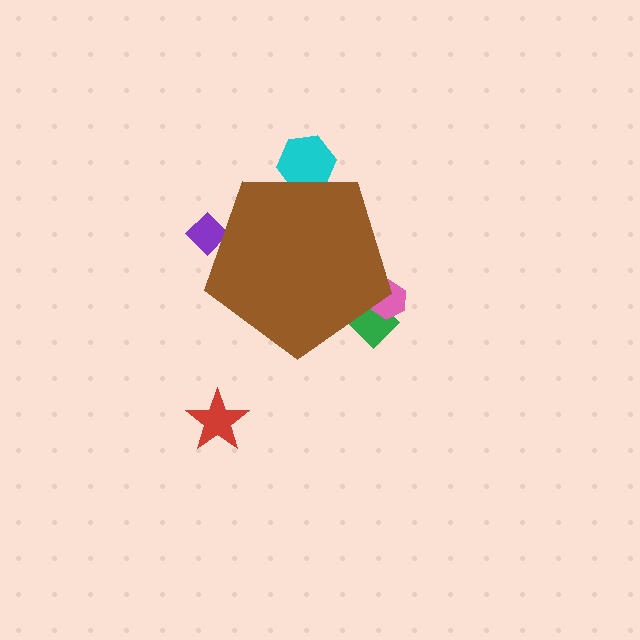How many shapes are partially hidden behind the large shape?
4 shapes are partially hidden.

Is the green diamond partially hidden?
Yes, the green diamond is partially hidden behind the brown pentagon.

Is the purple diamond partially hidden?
Yes, the purple diamond is partially hidden behind the brown pentagon.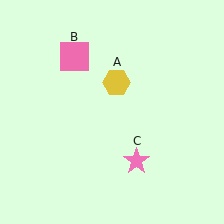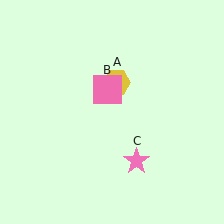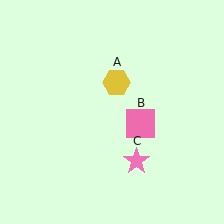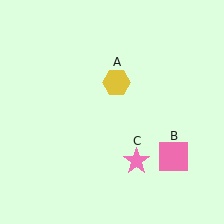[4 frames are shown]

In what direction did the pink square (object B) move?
The pink square (object B) moved down and to the right.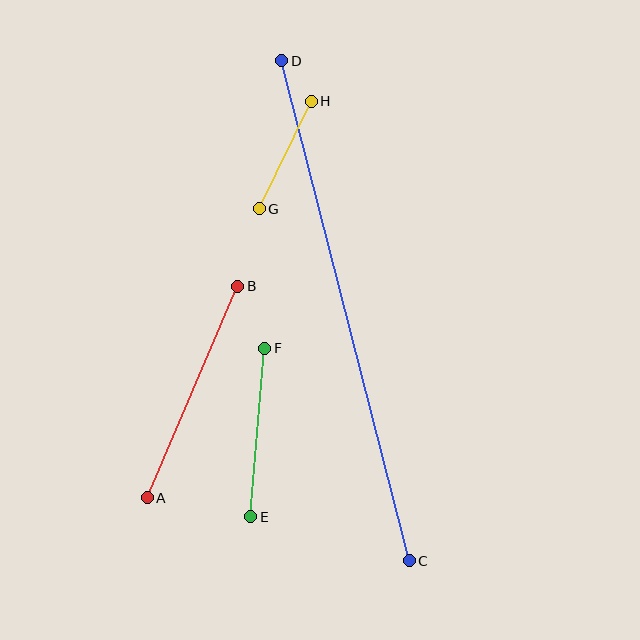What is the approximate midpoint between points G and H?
The midpoint is at approximately (285, 155) pixels.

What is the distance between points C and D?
The distance is approximately 516 pixels.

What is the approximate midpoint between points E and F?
The midpoint is at approximately (258, 433) pixels.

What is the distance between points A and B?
The distance is approximately 230 pixels.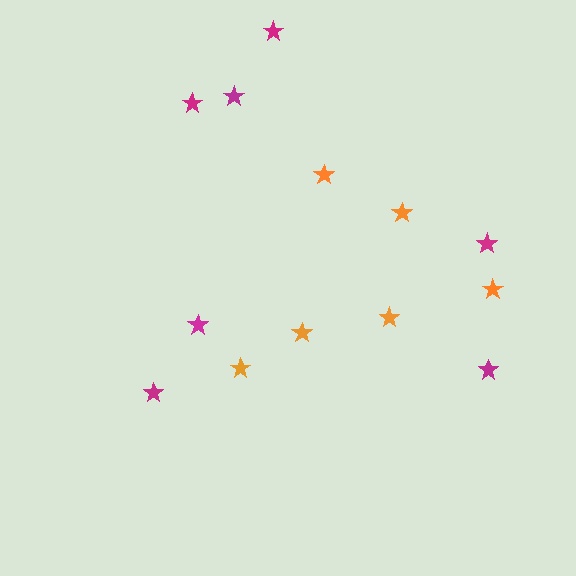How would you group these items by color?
There are 2 groups: one group of magenta stars (7) and one group of orange stars (6).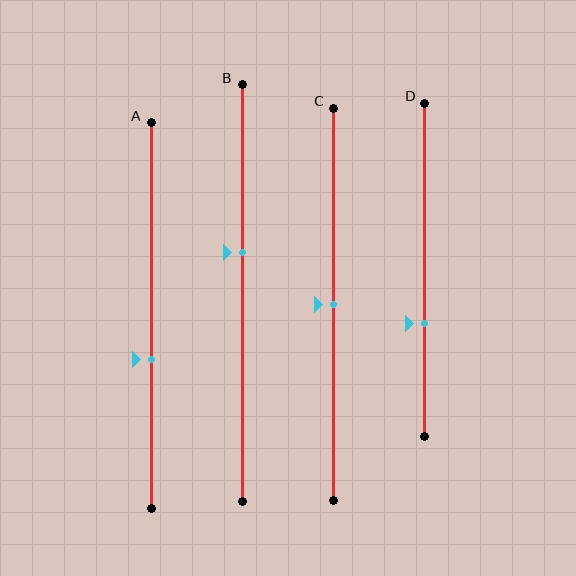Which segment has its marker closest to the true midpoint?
Segment C has its marker closest to the true midpoint.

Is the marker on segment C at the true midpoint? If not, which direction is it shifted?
Yes, the marker on segment C is at the true midpoint.